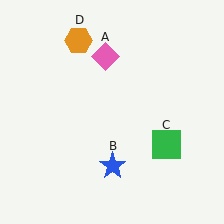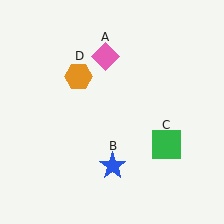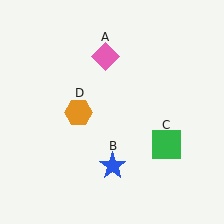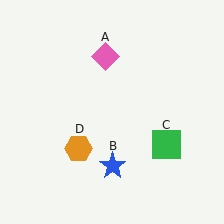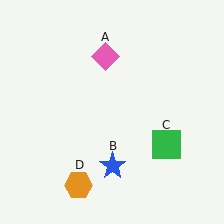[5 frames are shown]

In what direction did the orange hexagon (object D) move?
The orange hexagon (object D) moved down.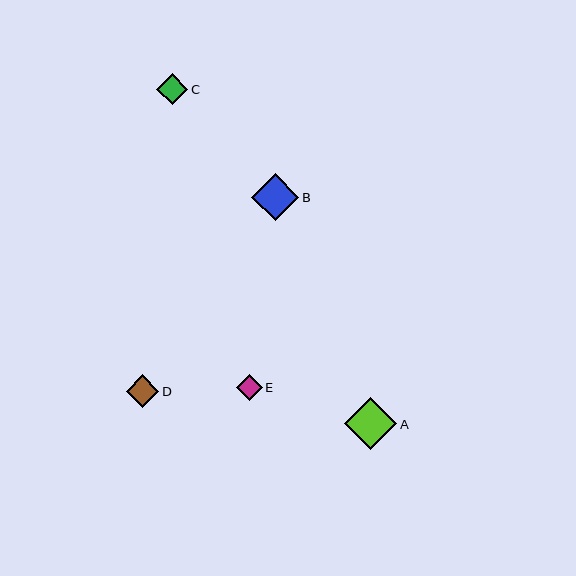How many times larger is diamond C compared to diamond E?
Diamond C is approximately 1.2 times the size of diamond E.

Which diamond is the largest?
Diamond A is the largest with a size of approximately 52 pixels.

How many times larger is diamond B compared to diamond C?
Diamond B is approximately 1.6 times the size of diamond C.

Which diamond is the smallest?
Diamond E is the smallest with a size of approximately 26 pixels.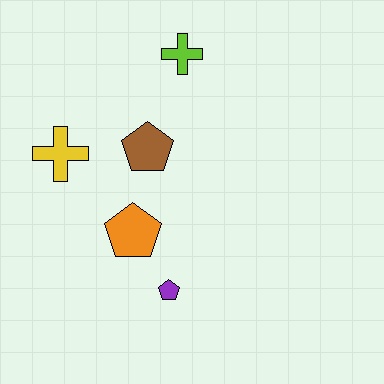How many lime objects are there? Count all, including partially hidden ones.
There is 1 lime object.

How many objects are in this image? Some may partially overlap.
There are 5 objects.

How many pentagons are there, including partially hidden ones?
There are 3 pentagons.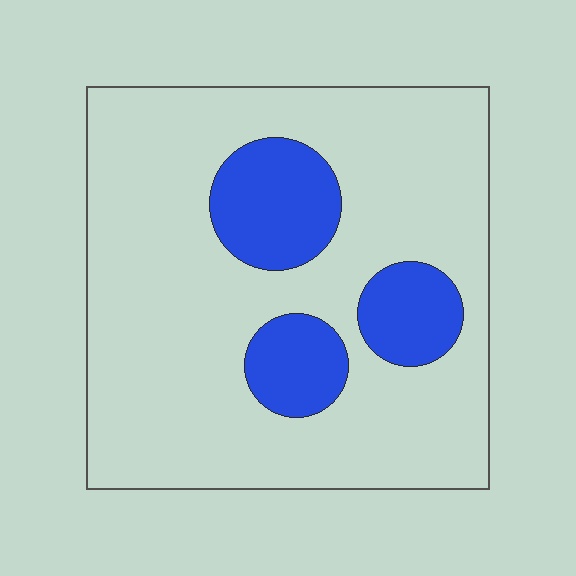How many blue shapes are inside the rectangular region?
3.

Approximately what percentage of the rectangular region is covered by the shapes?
Approximately 20%.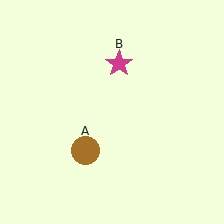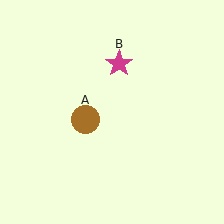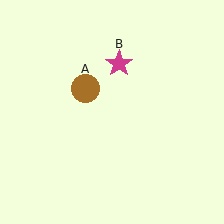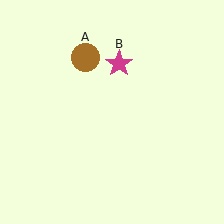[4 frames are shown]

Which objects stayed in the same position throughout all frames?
Magenta star (object B) remained stationary.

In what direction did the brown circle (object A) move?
The brown circle (object A) moved up.